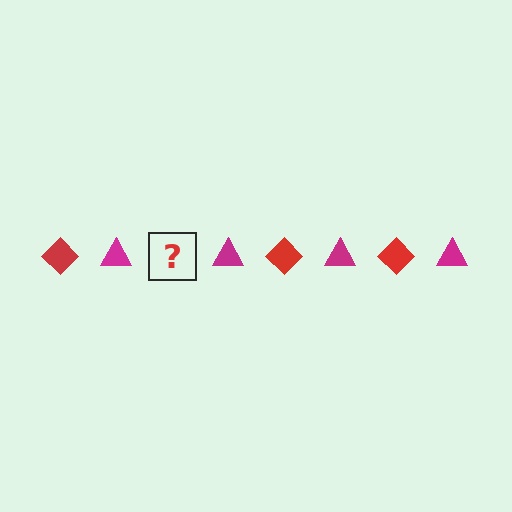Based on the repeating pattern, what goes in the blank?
The blank should be a red diamond.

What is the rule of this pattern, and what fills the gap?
The rule is that the pattern alternates between red diamond and magenta triangle. The gap should be filled with a red diamond.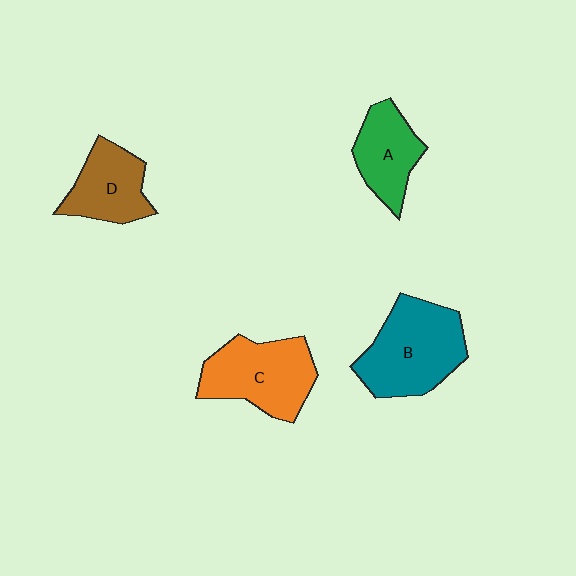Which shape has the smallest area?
Shape A (green).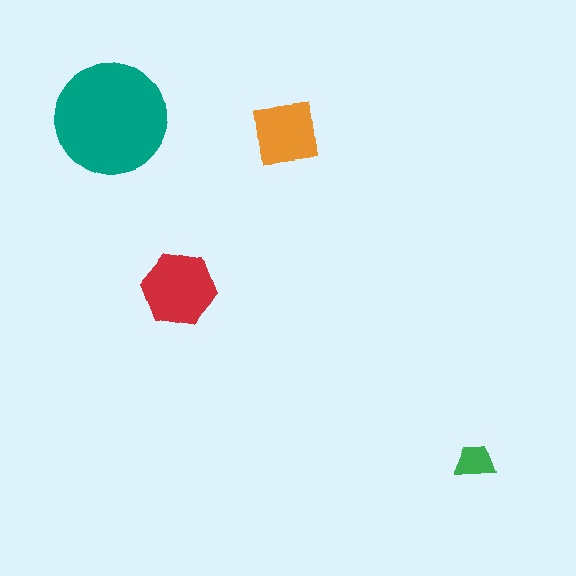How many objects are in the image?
There are 4 objects in the image.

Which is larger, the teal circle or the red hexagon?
The teal circle.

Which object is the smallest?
The green trapezoid.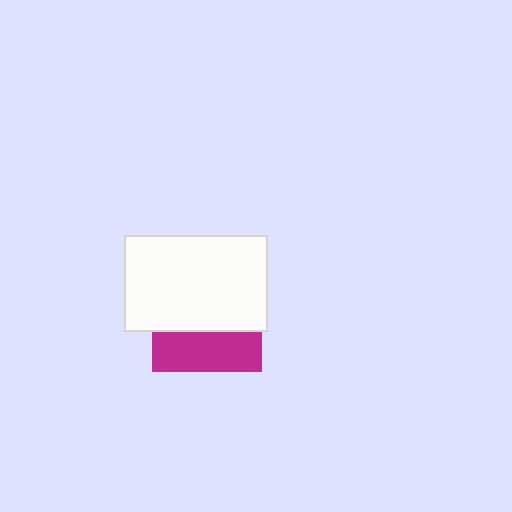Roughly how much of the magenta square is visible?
A small part of it is visible (roughly 36%).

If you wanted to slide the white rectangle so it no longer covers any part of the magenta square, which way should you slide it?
Slide it up — that is the most direct way to separate the two shapes.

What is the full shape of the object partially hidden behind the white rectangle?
The partially hidden object is a magenta square.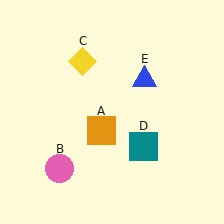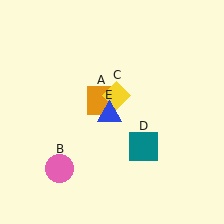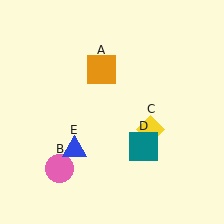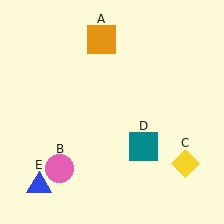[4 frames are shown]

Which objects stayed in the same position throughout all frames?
Pink circle (object B) and teal square (object D) remained stationary.